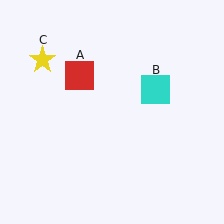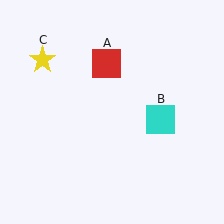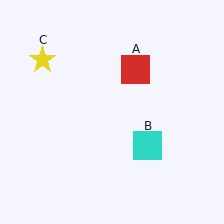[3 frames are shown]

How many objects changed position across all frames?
2 objects changed position: red square (object A), cyan square (object B).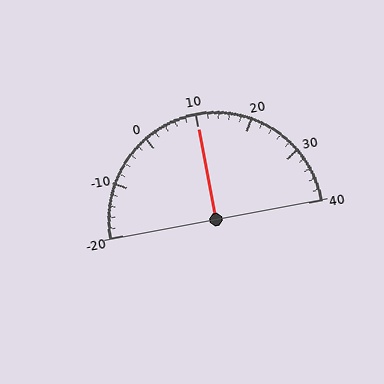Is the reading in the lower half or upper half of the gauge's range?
The reading is in the upper half of the range (-20 to 40).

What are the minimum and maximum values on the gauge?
The gauge ranges from -20 to 40.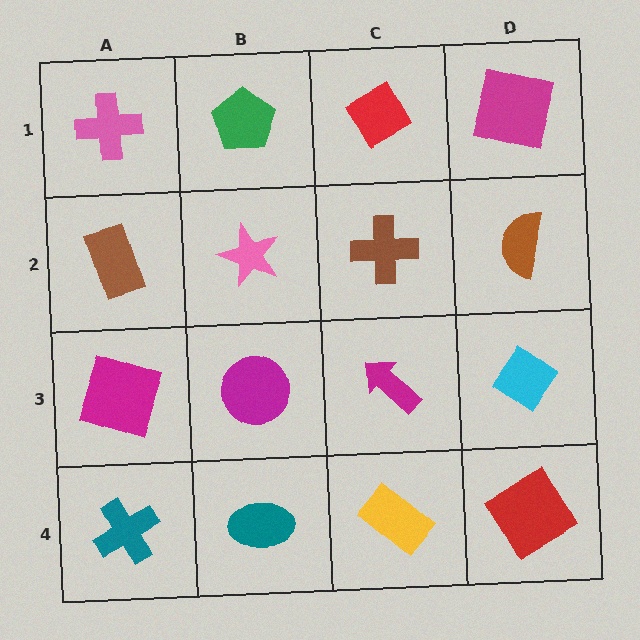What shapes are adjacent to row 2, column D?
A magenta square (row 1, column D), a cyan diamond (row 3, column D), a brown cross (row 2, column C).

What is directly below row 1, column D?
A brown semicircle.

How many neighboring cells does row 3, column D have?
3.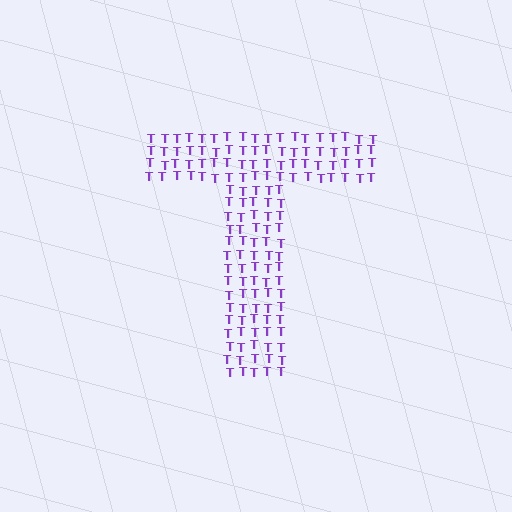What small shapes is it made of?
It is made of small letter T's.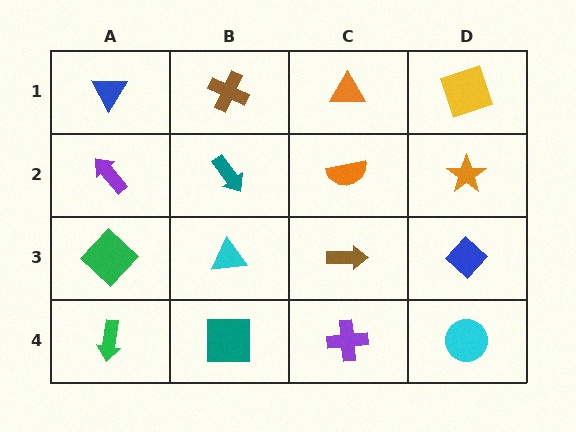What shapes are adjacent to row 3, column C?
An orange semicircle (row 2, column C), a purple cross (row 4, column C), a cyan triangle (row 3, column B), a blue diamond (row 3, column D).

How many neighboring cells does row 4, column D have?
2.